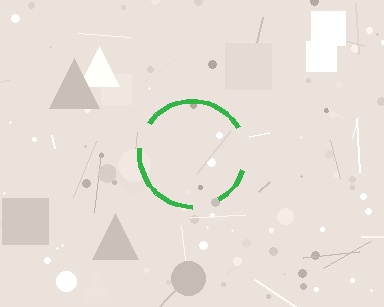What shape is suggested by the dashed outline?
The dashed outline suggests a circle.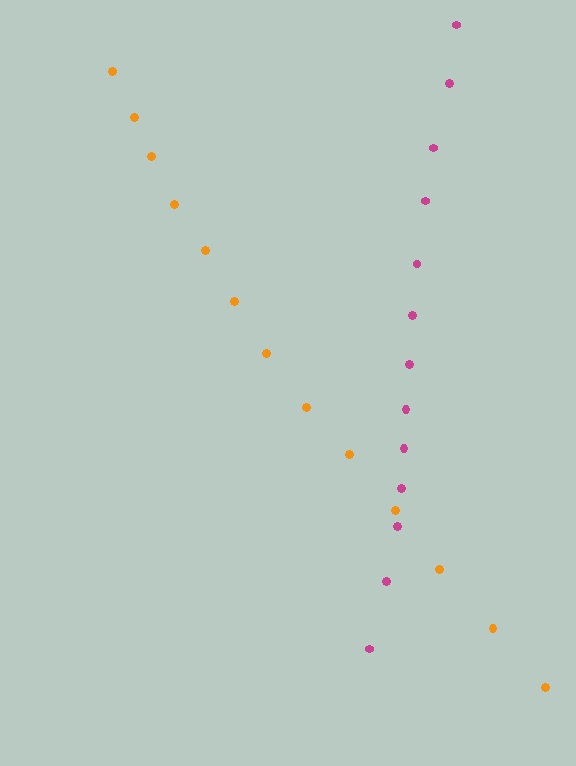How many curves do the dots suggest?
There are 2 distinct paths.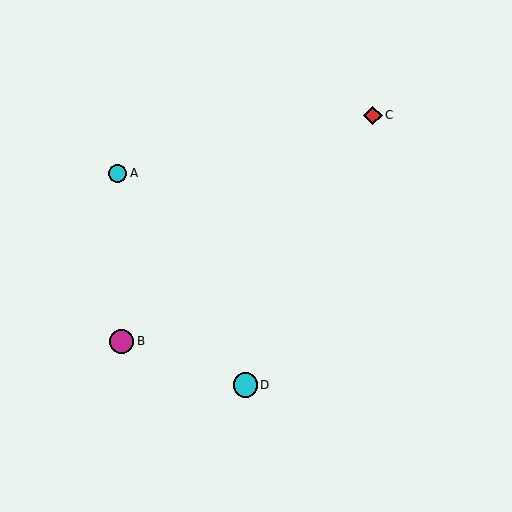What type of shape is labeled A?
Shape A is a cyan circle.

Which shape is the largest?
The cyan circle (labeled D) is the largest.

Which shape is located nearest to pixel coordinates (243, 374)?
The cyan circle (labeled D) at (245, 385) is nearest to that location.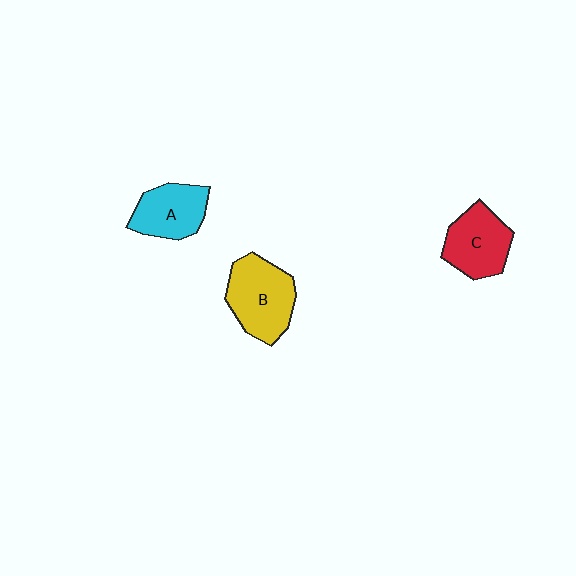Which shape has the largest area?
Shape B (yellow).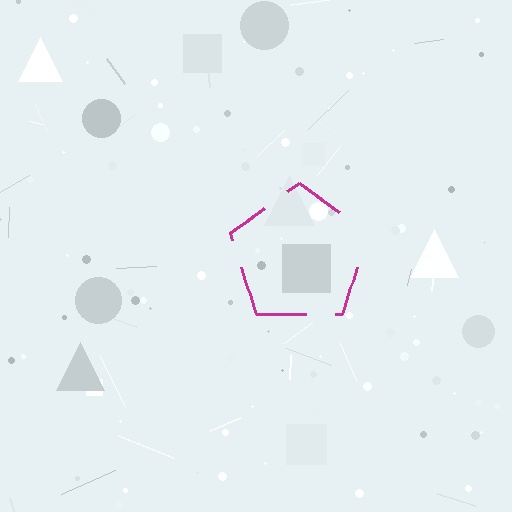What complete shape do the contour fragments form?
The contour fragments form a pentagon.